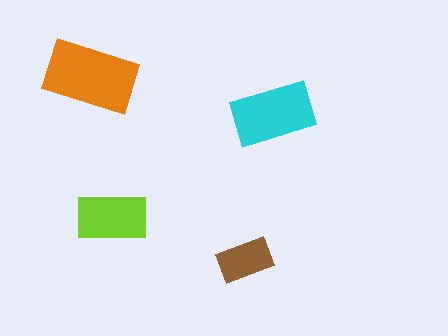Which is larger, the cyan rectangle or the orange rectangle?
The orange one.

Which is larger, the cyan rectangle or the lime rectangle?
The cyan one.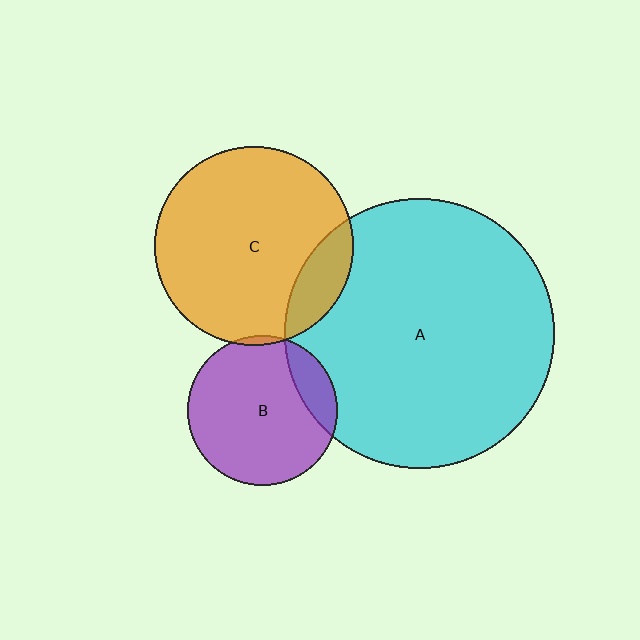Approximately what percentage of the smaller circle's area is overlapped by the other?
Approximately 5%.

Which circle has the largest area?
Circle A (cyan).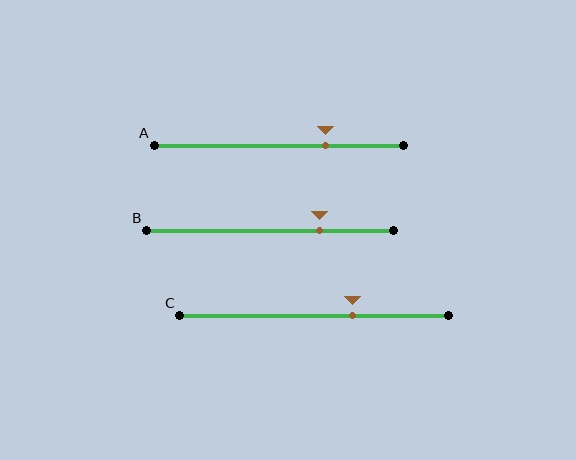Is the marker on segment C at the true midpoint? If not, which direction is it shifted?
No, the marker on segment C is shifted to the right by about 14% of the segment length.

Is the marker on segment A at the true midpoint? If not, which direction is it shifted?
No, the marker on segment A is shifted to the right by about 19% of the segment length.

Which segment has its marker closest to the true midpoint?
Segment C has its marker closest to the true midpoint.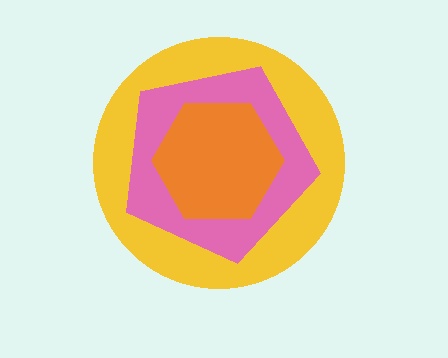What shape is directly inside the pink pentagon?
The orange hexagon.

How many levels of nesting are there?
3.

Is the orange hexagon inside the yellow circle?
Yes.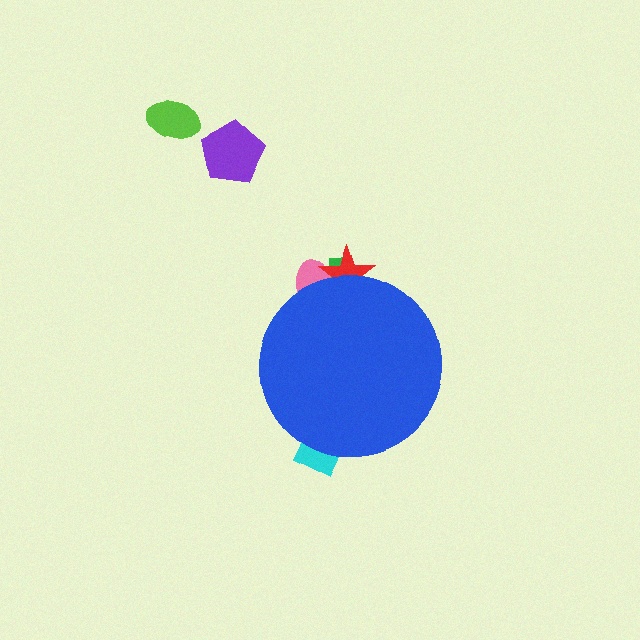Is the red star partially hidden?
Yes, the red star is partially hidden behind the blue circle.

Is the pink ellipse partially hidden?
Yes, the pink ellipse is partially hidden behind the blue circle.